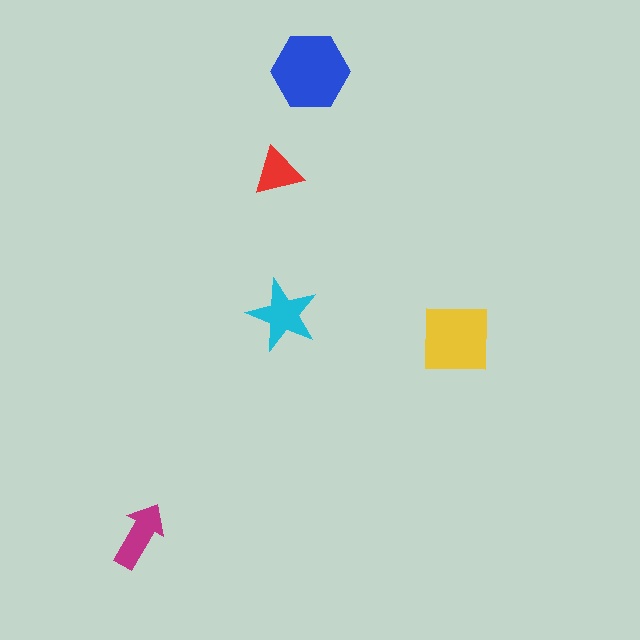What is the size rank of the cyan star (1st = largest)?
3rd.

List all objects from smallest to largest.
The red triangle, the magenta arrow, the cyan star, the yellow square, the blue hexagon.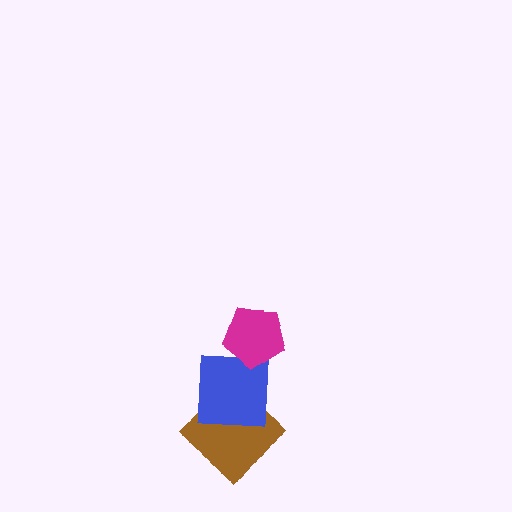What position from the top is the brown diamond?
The brown diamond is 3rd from the top.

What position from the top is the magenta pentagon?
The magenta pentagon is 1st from the top.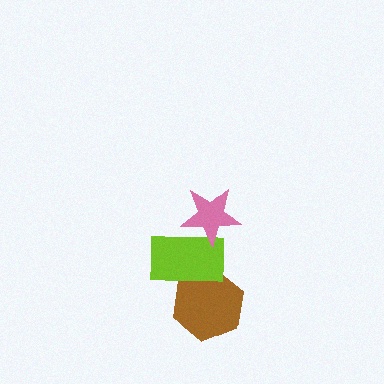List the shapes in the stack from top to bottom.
From top to bottom: the pink star, the lime rectangle, the brown hexagon.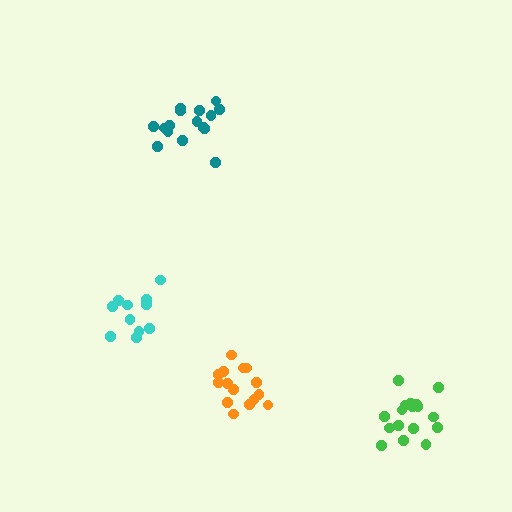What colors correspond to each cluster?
The clusters are colored: cyan, green, teal, orange.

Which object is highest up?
The teal cluster is topmost.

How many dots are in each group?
Group 1: 11 dots, Group 2: 17 dots, Group 3: 16 dots, Group 4: 15 dots (59 total).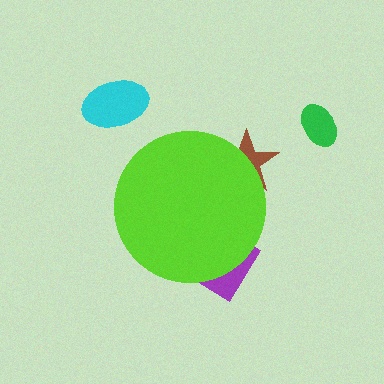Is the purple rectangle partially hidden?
Yes, the purple rectangle is partially hidden behind the lime circle.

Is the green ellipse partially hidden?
No, the green ellipse is fully visible.